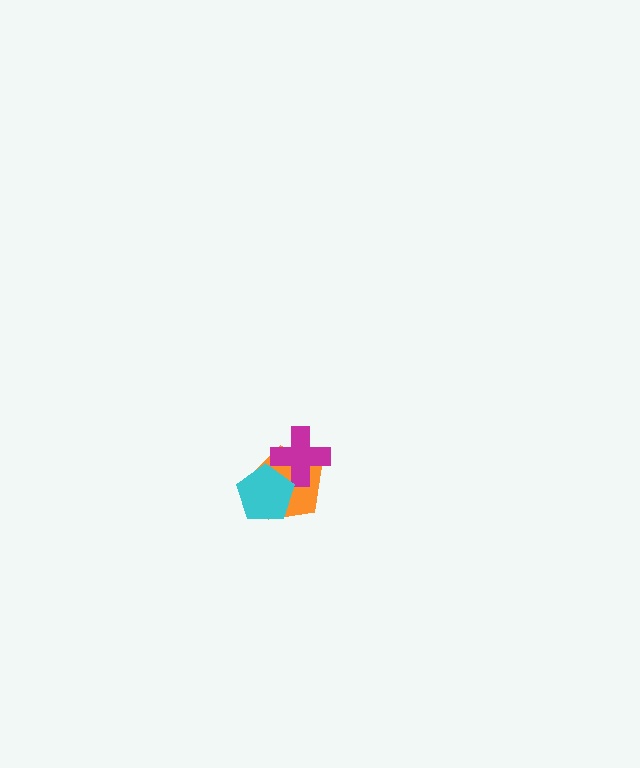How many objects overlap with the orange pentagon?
2 objects overlap with the orange pentagon.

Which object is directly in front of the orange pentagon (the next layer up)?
The magenta cross is directly in front of the orange pentagon.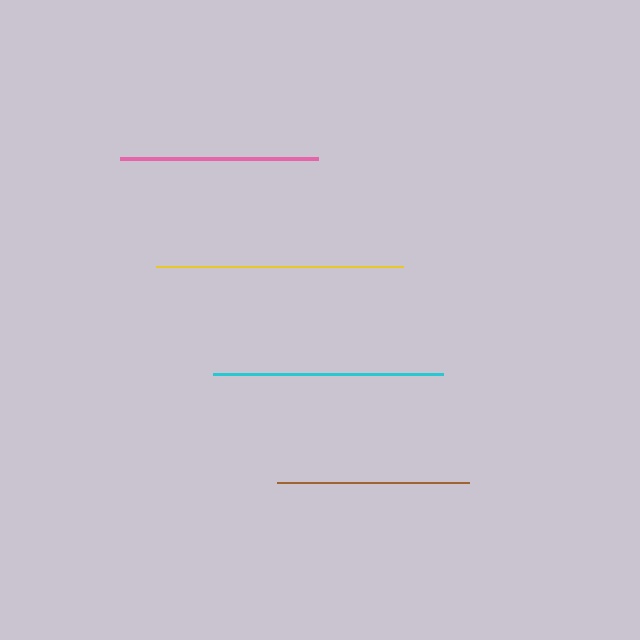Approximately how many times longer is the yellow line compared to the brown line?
The yellow line is approximately 1.3 times the length of the brown line.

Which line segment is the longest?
The yellow line is the longest at approximately 247 pixels.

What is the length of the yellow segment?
The yellow segment is approximately 247 pixels long.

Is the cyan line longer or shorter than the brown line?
The cyan line is longer than the brown line.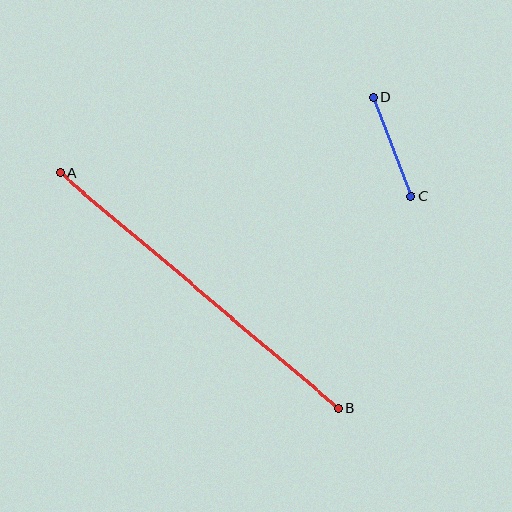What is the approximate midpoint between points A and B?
The midpoint is at approximately (199, 290) pixels.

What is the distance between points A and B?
The distance is approximately 364 pixels.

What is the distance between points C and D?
The distance is approximately 106 pixels.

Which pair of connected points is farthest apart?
Points A and B are farthest apart.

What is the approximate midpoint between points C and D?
The midpoint is at approximately (392, 147) pixels.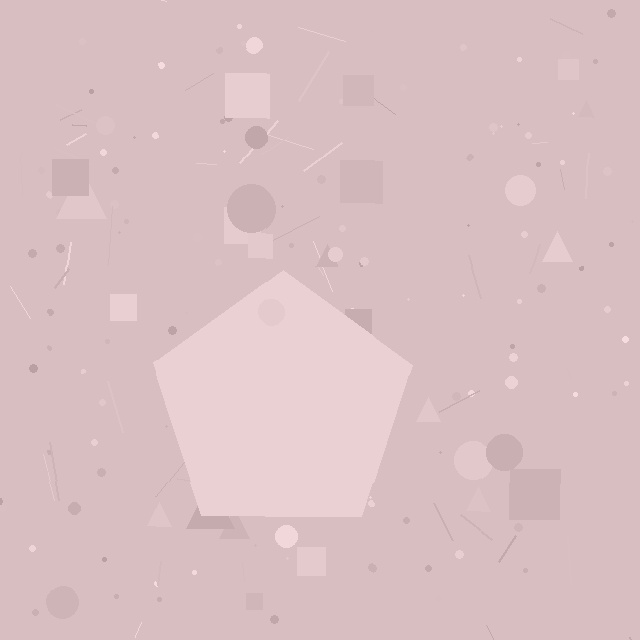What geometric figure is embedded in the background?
A pentagon is embedded in the background.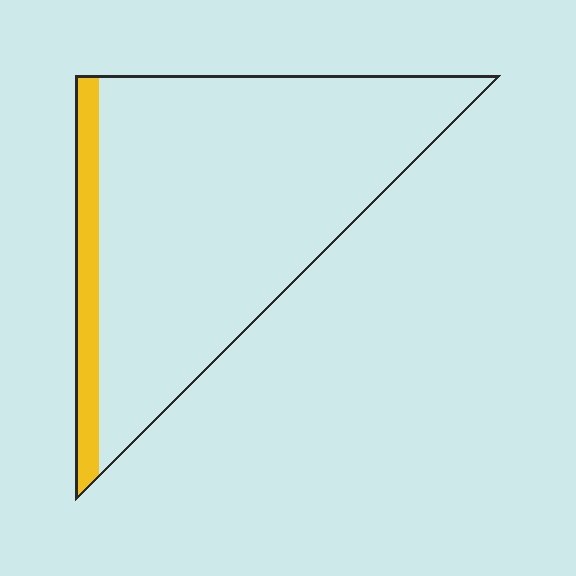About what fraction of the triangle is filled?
About one tenth (1/10).